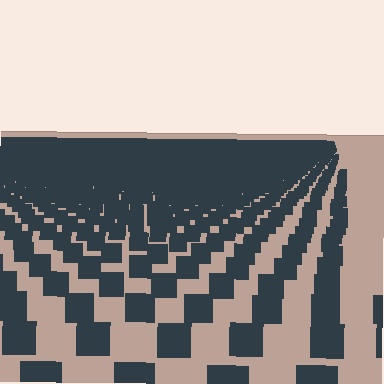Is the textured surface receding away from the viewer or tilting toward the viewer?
The surface is receding away from the viewer. Texture elements get smaller and denser toward the top.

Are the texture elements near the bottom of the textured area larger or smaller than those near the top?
Larger. Near the bottom, elements are closer to the viewer and appear at a bigger on-screen size.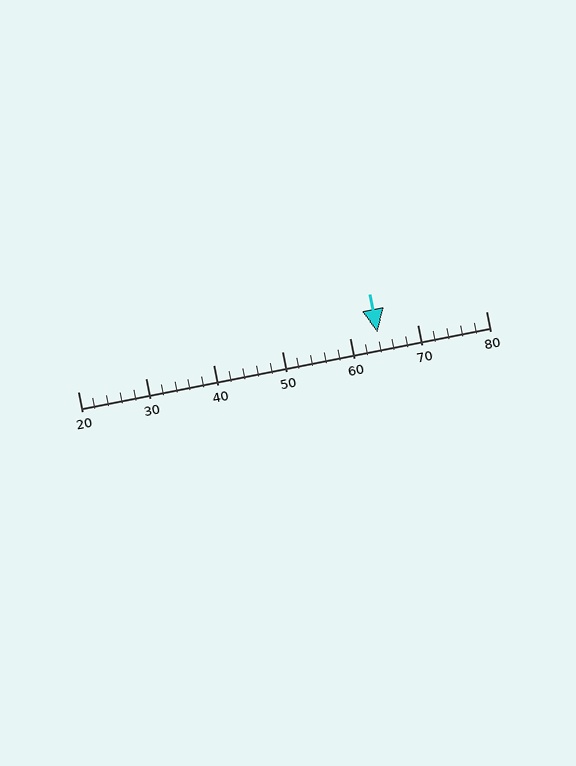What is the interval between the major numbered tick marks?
The major tick marks are spaced 10 units apart.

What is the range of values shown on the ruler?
The ruler shows values from 20 to 80.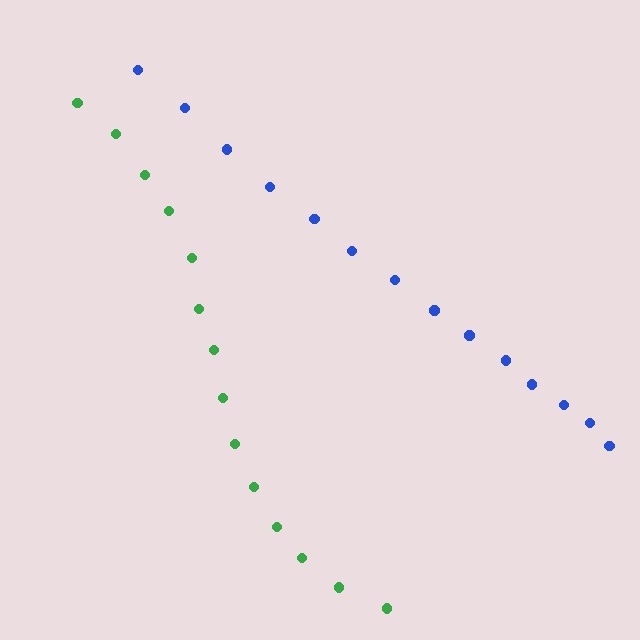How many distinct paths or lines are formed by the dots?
There are 2 distinct paths.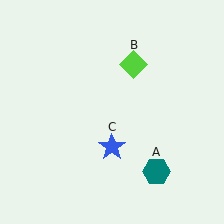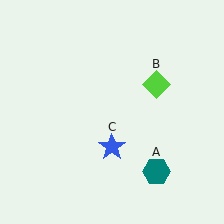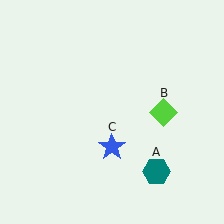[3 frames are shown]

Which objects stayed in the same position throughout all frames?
Teal hexagon (object A) and blue star (object C) remained stationary.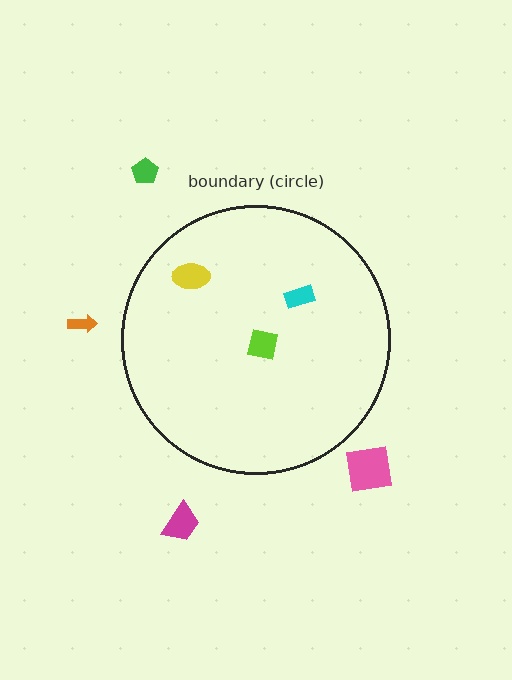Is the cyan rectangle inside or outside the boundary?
Inside.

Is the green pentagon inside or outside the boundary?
Outside.